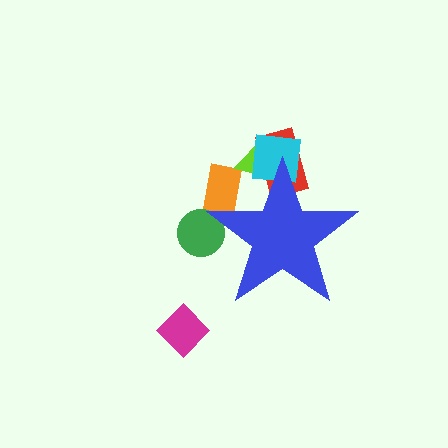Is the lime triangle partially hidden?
Yes, the lime triangle is partially hidden behind the blue star.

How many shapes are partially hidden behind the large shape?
5 shapes are partially hidden.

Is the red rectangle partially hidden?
Yes, the red rectangle is partially hidden behind the blue star.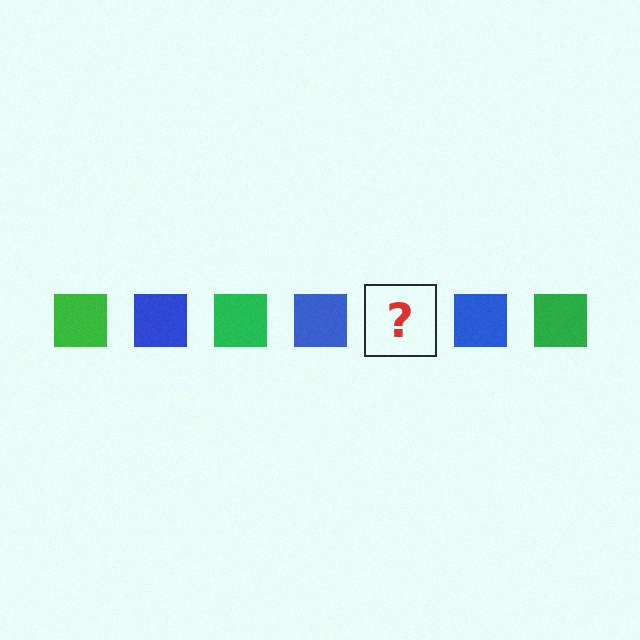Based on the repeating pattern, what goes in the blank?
The blank should be a green square.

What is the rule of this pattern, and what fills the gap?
The rule is that the pattern cycles through green, blue squares. The gap should be filled with a green square.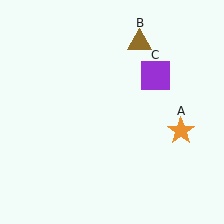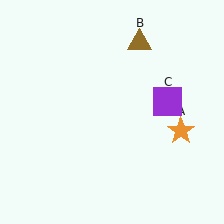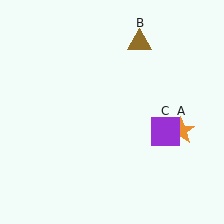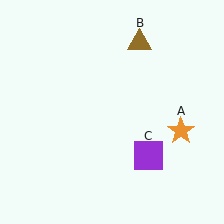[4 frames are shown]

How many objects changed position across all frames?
1 object changed position: purple square (object C).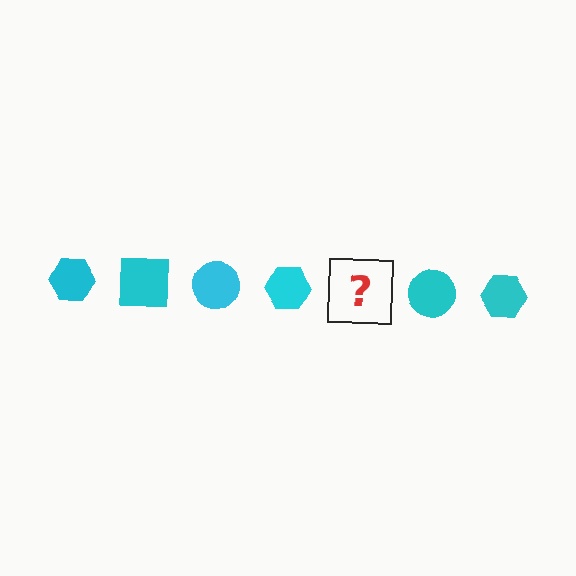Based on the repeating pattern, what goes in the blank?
The blank should be a cyan square.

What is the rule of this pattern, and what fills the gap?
The rule is that the pattern cycles through hexagon, square, circle shapes in cyan. The gap should be filled with a cyan square.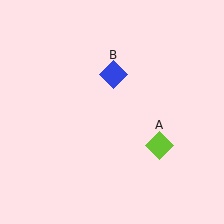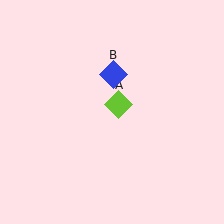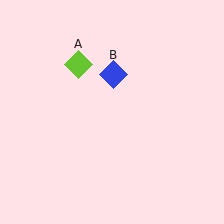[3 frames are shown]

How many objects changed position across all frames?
1 object changed position: lime diamond (object A).